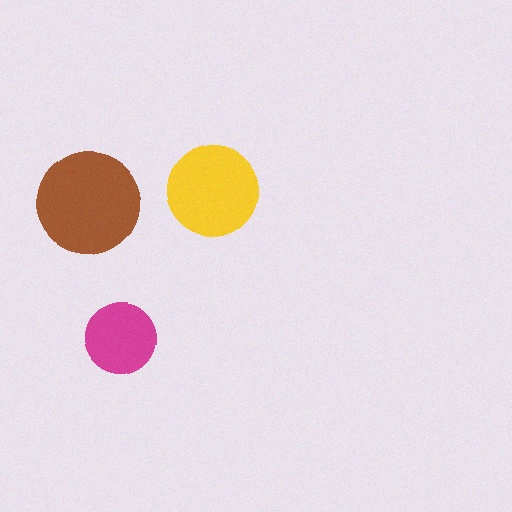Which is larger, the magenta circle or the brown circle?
The brown one.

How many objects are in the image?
There are 3 objects in the image.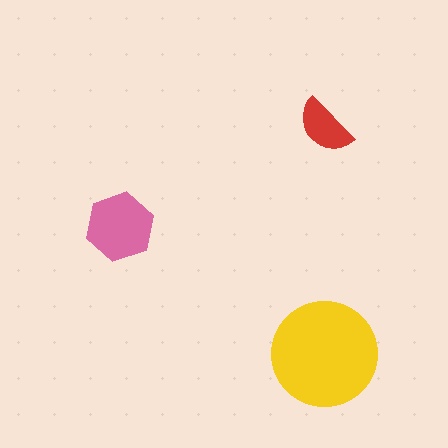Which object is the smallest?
The red semicircle.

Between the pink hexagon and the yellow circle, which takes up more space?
The yellow circle.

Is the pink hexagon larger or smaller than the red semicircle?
Larger.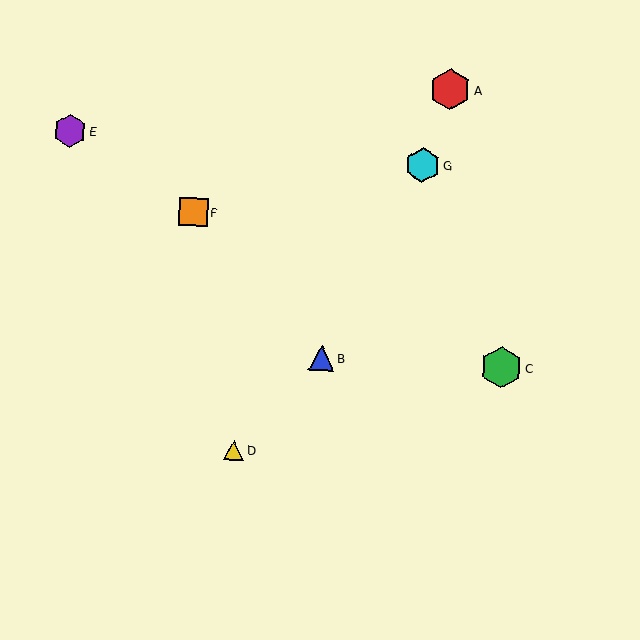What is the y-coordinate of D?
Object D is at y≈450.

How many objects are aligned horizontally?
2 objects (B, C) are aligned horizontally.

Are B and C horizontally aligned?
Yes, both are at y≈358.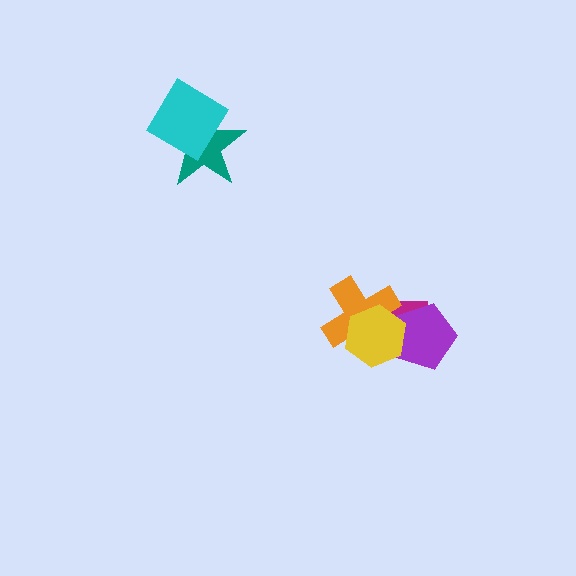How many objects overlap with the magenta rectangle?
3 objects overlap with the magenta rectangle.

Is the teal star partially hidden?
Yes, it is partially covered by another shape.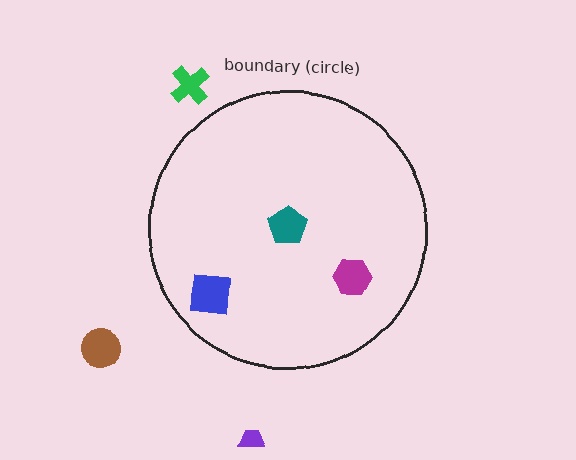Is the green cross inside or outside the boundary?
Outside.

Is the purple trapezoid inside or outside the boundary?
Outside.